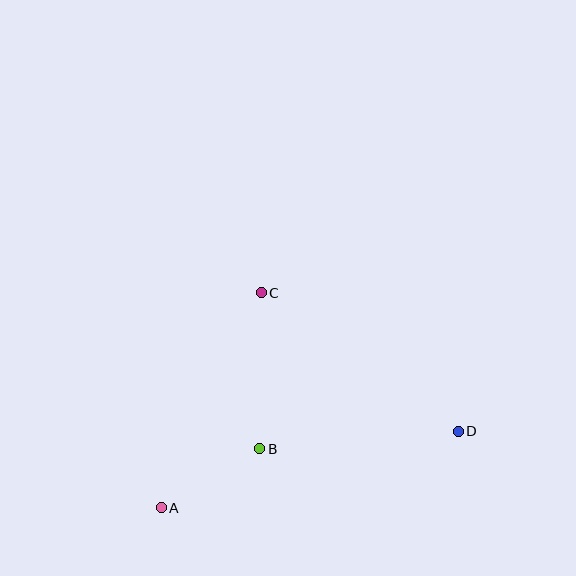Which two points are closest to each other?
Points A and B are closest to each other.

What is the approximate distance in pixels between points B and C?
The distance between B and C is approximately 156 pixels.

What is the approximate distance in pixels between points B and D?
The distance between B and D is approximately 199 pixels.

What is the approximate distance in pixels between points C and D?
The distance between C and D is approximately 241 pixels.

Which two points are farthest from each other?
Points A and D are farthest from each other.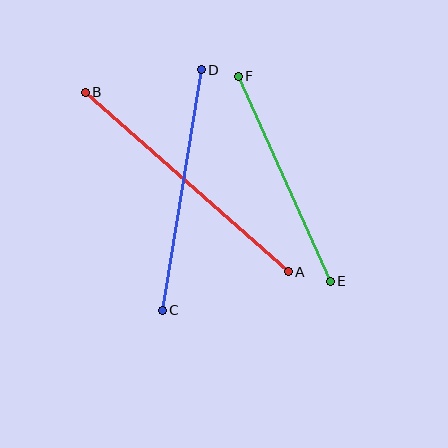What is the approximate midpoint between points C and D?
The midpoint is at approximately (182, 190) pixels.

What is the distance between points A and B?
The distance is approximately 271 pixels.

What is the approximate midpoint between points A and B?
The midpoint is at approximately (187, 182) pixels.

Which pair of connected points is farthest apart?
Points A and B are farthest apart.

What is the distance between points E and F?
The distance is approximately 225 pixels.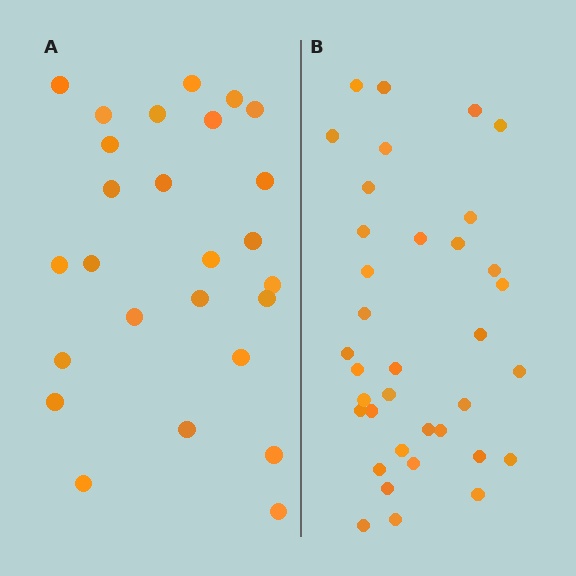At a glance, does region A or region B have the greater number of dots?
Region B (the right region) has more dots.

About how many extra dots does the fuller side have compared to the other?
Region B has roughly 10 or so more dots than region A.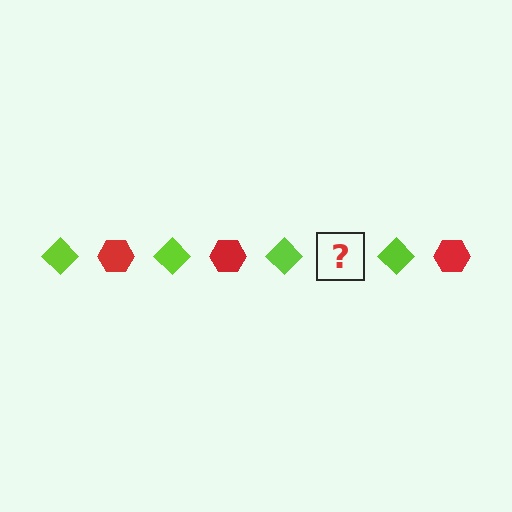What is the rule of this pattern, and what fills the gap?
The rule is that the pattern alternates between lime diamond and red hexagon. The gap should be filled with a red hexagon.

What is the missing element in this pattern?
The missing element is a red hexagon.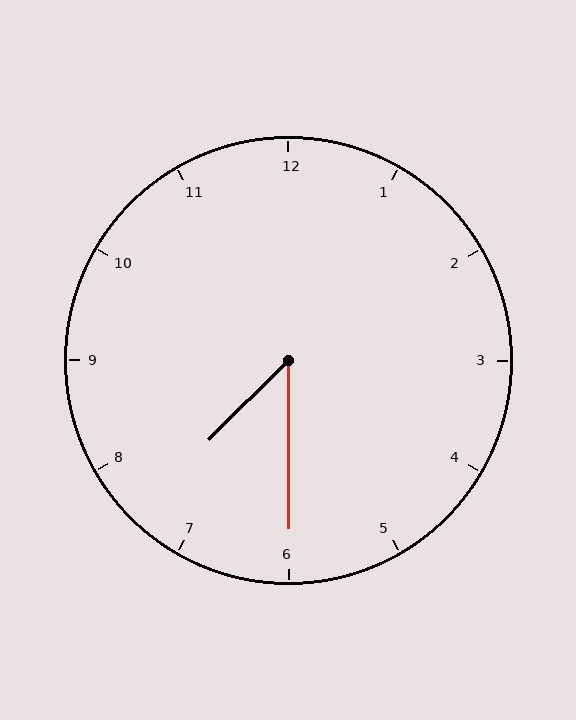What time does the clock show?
7:30.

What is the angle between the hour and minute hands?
Approximately 45 degrees.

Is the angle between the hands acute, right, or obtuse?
It is acute.